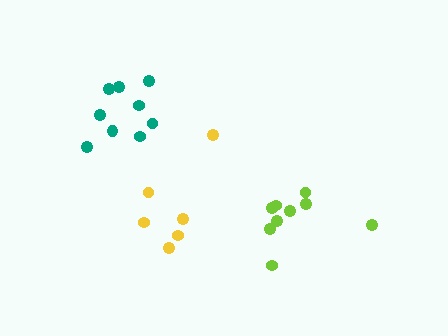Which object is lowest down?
The lime cluster is bottommost.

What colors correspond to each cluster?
The clusters are colored: teal, lime, yellow.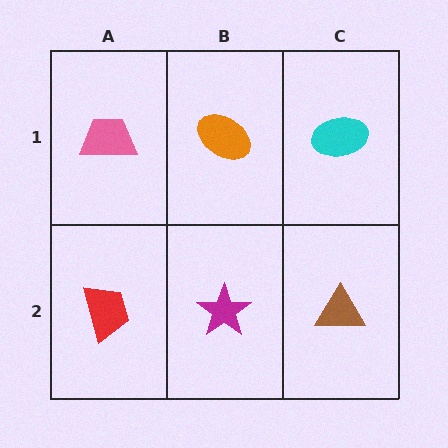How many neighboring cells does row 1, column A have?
2.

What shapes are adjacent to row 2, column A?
A pink trapezoid (row 1, column A), a magenta star (row 2, column B).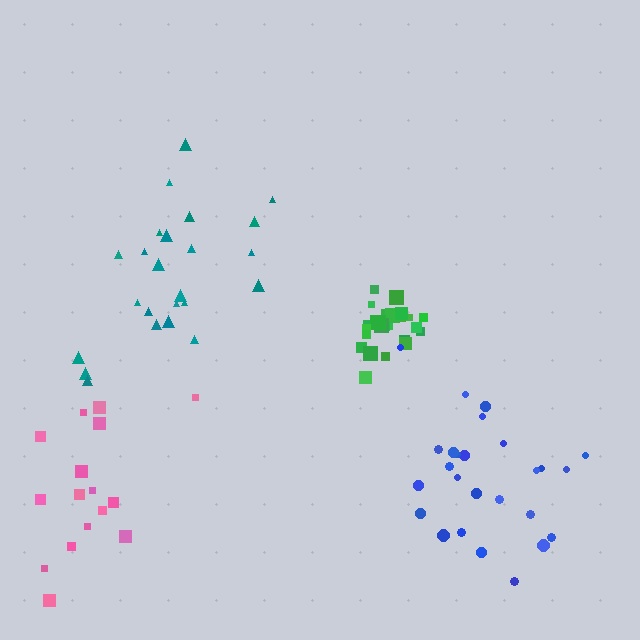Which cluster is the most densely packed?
Green.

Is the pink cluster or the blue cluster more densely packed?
Blue.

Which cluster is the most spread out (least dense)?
Pink.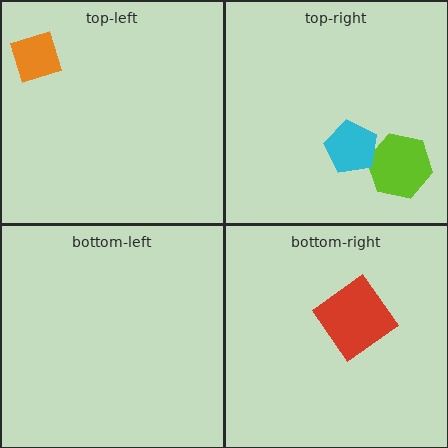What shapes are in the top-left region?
The orange diamond.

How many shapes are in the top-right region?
2.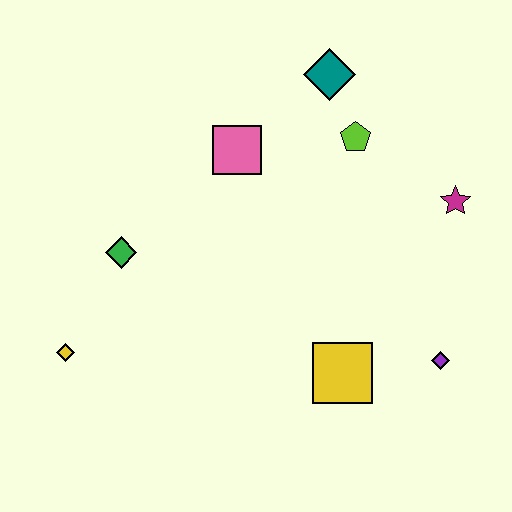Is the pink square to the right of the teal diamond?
No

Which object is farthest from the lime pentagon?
The yellow diamond is farthest from the lime pentagon.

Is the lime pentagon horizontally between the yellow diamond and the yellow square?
No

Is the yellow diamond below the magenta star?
Yes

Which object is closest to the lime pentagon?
The teal diamond is closest to the lime pentagon.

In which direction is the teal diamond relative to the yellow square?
The teal diamond is above the yellow square.